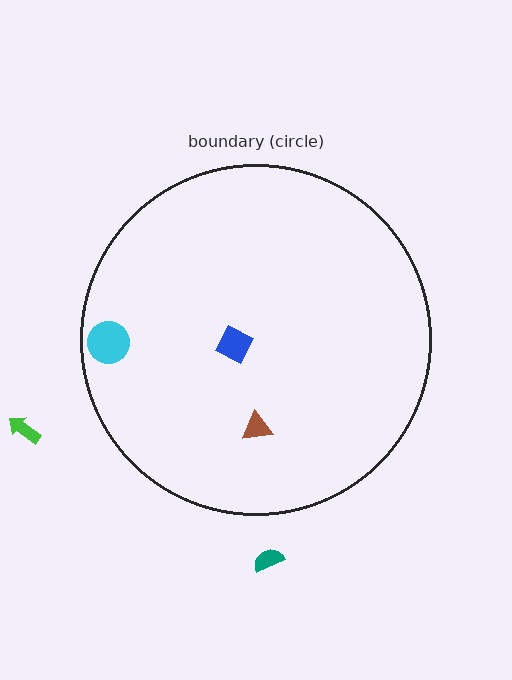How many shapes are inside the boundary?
3 inside, 2 outside.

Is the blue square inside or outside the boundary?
Inside.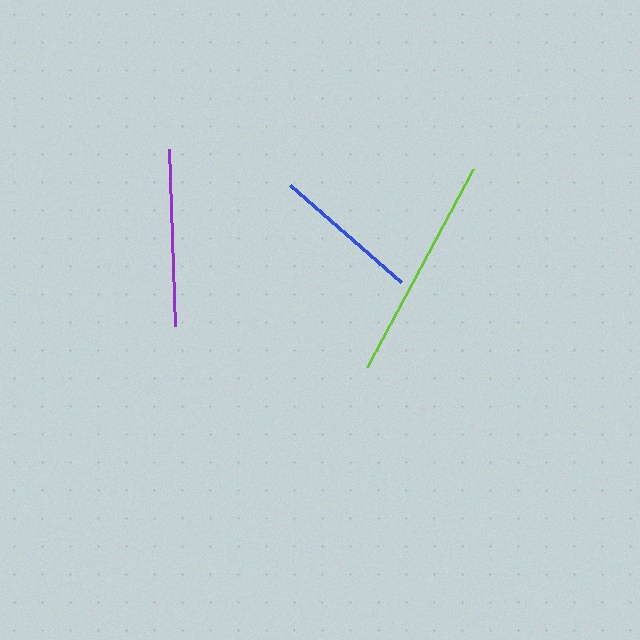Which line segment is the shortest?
The blue line is the shortest at approximately 147 pixels.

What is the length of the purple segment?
The purple segment is approximately 177 pixels long.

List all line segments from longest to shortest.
From longest to shortest: lime, purple, blue.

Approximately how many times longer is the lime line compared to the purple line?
The lime line is approximately 1.3 times the length of the purple line.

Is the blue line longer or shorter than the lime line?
The lime line is longer than the blue line.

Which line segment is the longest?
The lime line is the longest at approximately 224 pixels.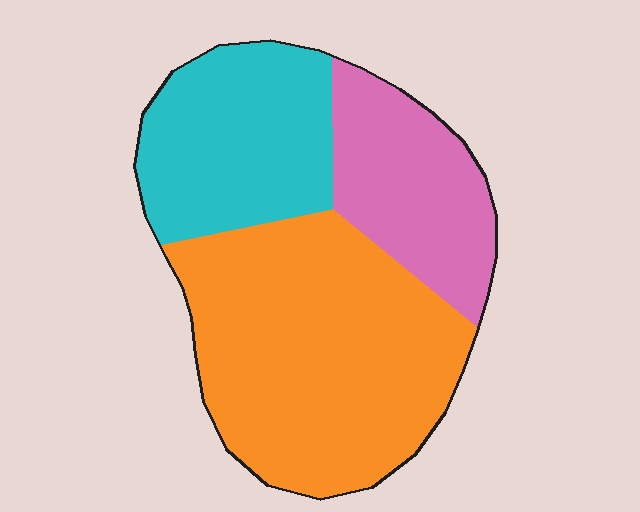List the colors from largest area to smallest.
From largest to smallest: orange, cyan, pink.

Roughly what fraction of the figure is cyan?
Cyan covers 27% of the figure.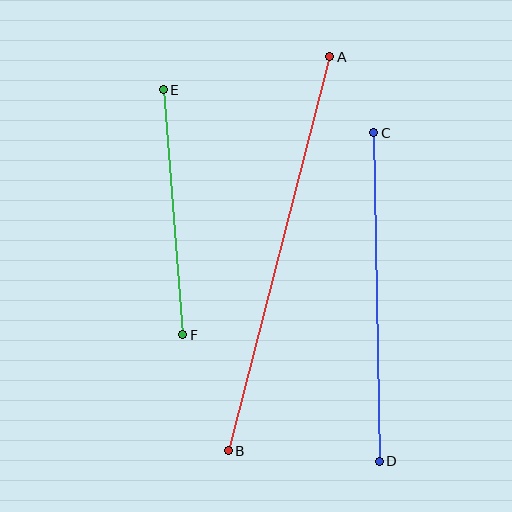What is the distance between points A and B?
The distance is approximately 407 pixels.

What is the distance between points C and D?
The distance is approximately 329 pixels.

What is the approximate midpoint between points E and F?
The midpoint is at approximately (173, 212) pixels.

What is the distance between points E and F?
The distance is approximately 246 pixels.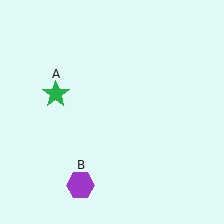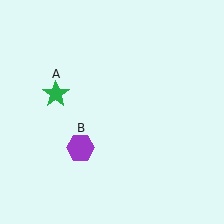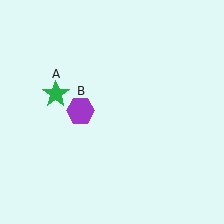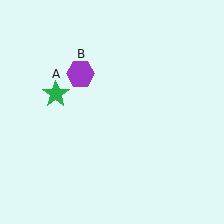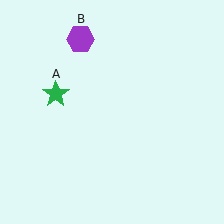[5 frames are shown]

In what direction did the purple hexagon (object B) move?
The purple hexagon (object B) moved up.